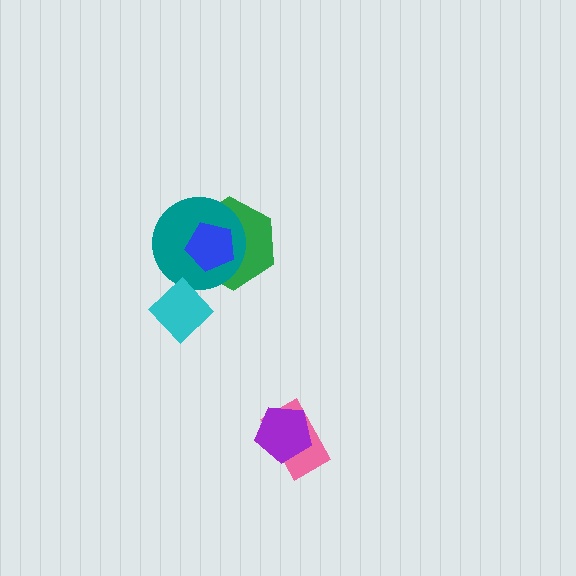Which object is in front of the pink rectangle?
The purple pentagon is in front of the pink rectangle.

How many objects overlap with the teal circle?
3 objects overlap with the teal circle.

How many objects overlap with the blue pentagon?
2 objects overlap with the blue pentagon.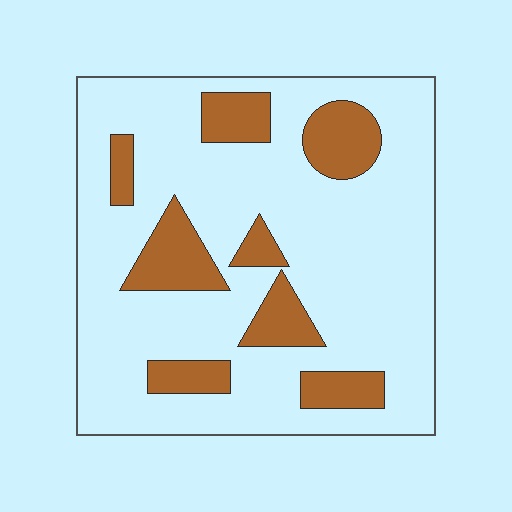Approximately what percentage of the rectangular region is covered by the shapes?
Approximately 20%.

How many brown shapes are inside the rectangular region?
8.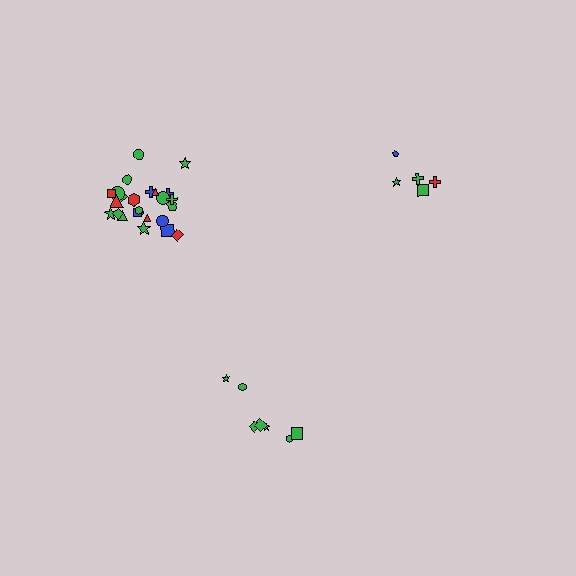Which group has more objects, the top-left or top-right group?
The top-left group.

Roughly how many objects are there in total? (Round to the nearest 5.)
Roughly 35 objects in total.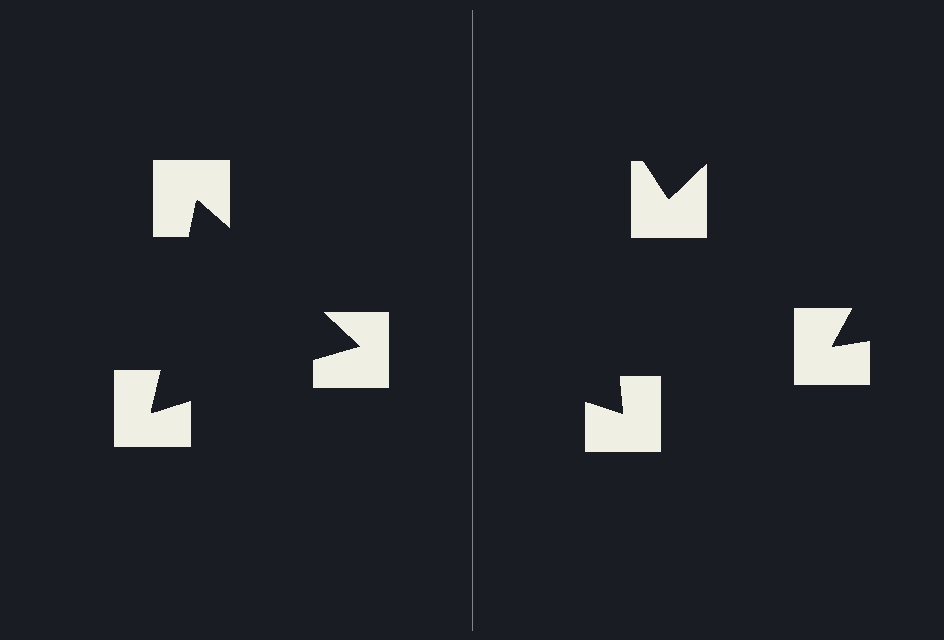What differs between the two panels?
The notched squares are positioned identically on both sides; only the wedge orientations differ. On the left they align to a triangle; on the right they are misaligned.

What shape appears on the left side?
An illusory triangle.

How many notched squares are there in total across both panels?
6 — 3 on each side.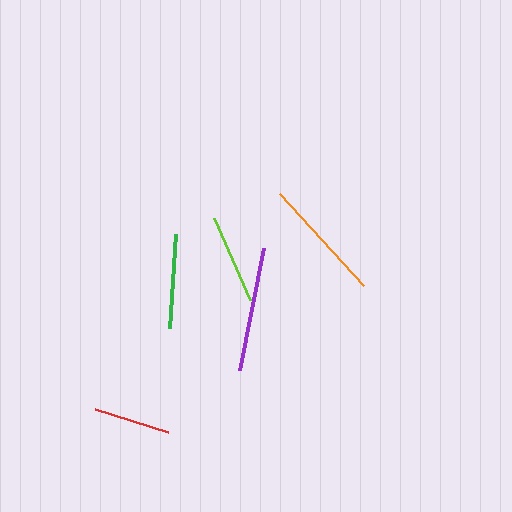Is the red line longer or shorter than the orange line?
The orange line is longer than the red line.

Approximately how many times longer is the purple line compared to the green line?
The purple line is approximately 1.3 times the length of the green line.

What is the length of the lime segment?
The lime segment is approximately 90 pixels long.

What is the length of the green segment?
The green segment is approximately 94 pixels long.